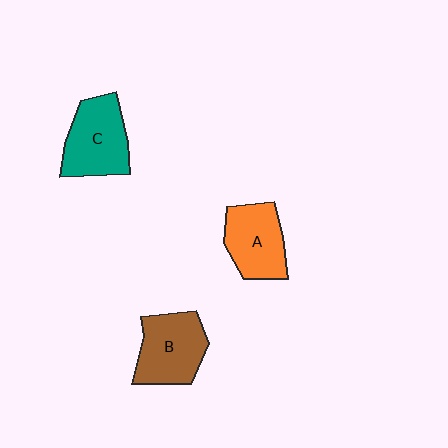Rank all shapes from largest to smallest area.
From largest to smallest: C (teal), B (brown), A (orange).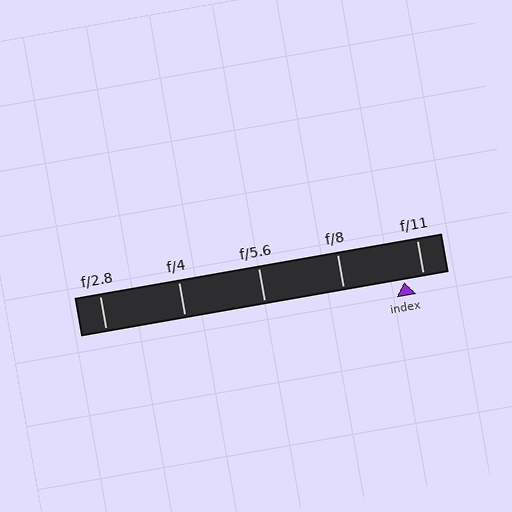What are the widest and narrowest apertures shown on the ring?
The widest aperture shown is f/2.8 and the narrowest is f/11.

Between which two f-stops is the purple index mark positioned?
The index mark is between f/8 and f/11.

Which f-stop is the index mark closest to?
The index mark is closest to f/11.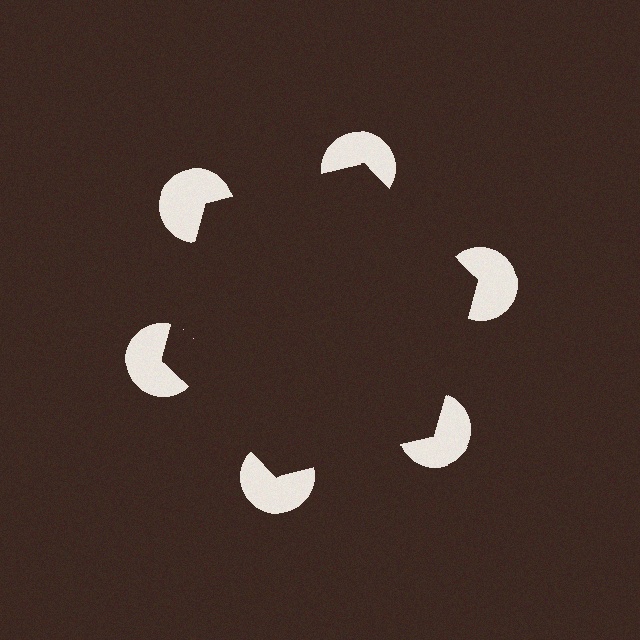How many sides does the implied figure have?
6 sides.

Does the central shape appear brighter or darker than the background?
It typically appears slightly darker than the background, even though no actual brightness change is drawn.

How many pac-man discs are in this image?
There are 6 — one at each vertex of the illusory hexagon.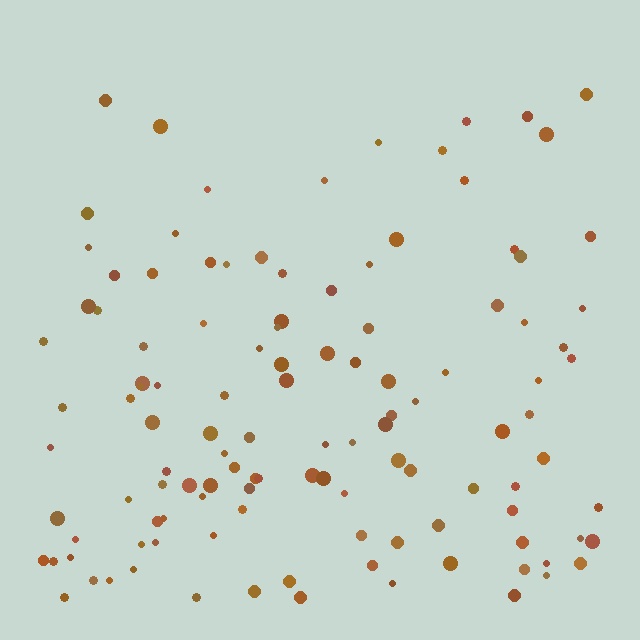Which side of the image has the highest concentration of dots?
The bottom.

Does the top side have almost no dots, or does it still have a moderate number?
Still a moderate number, just noticeably fewer than the bottom.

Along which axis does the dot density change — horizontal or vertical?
Vertical.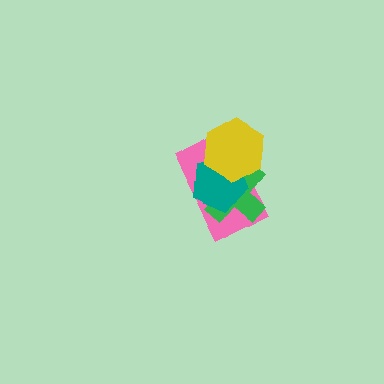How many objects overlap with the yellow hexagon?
3 objects overlap with the yellow hexagon.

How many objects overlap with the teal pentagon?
3 objects overlap with the teal pentagon.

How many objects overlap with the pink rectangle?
3 objects overlap with the pink rectangle.